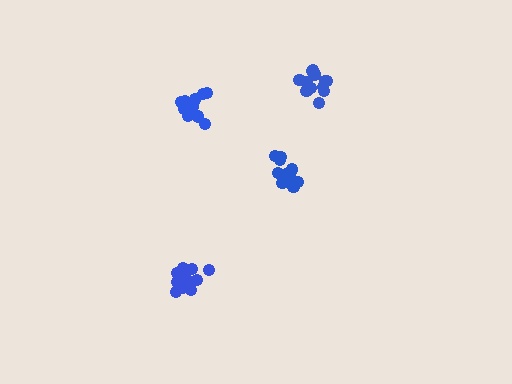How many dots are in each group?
Group 1: 12 dots, Group 2: 11 dots, Group 3: 12 dots, Group 4: 12 dots (47 total).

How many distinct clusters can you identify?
There are 4 distinct clusters.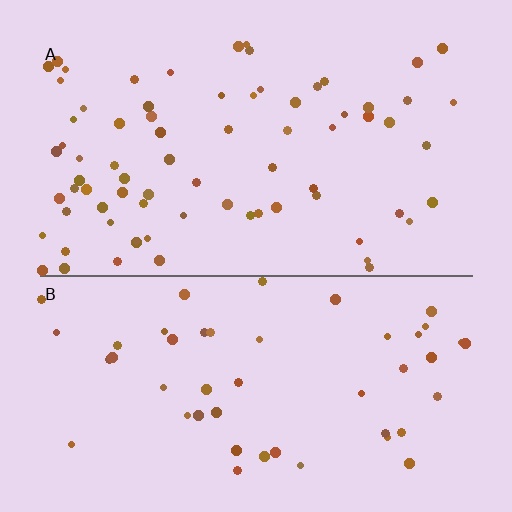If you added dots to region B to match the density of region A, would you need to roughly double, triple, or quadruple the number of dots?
Approximately double.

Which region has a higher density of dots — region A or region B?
A (the top).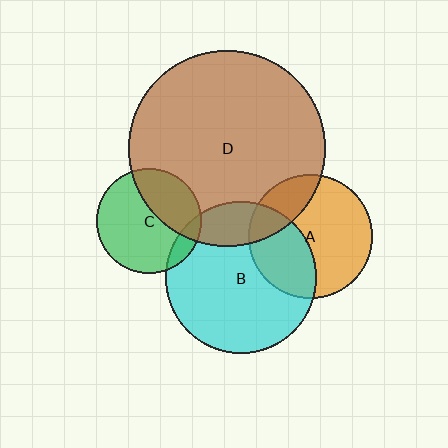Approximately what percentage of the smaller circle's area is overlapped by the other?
Approximately 35%.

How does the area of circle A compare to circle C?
Approximately 1.4 times.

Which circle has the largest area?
Circle D (brown).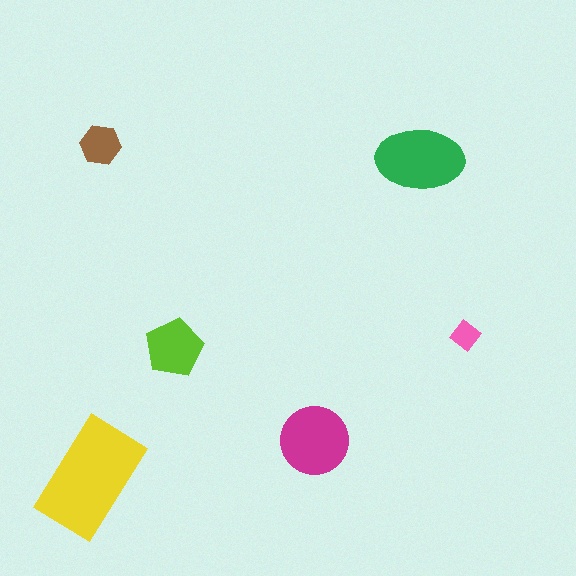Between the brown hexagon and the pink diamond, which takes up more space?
The brown hexagon.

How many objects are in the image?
There are 6 objects in the image.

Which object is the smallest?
The pink diamond.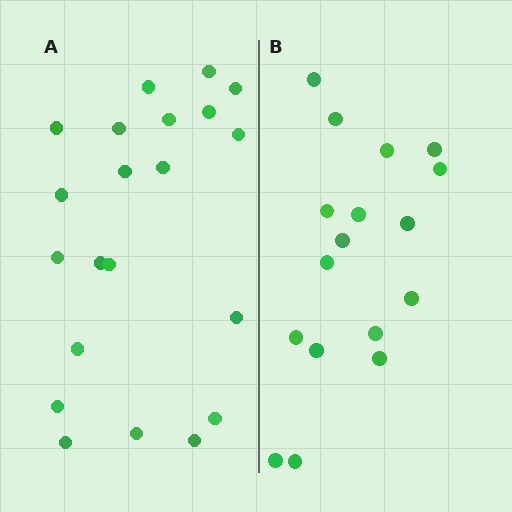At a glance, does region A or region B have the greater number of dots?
Region A (the left region) has more dots.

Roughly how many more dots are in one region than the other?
Region A has about 4 more dots than region B.